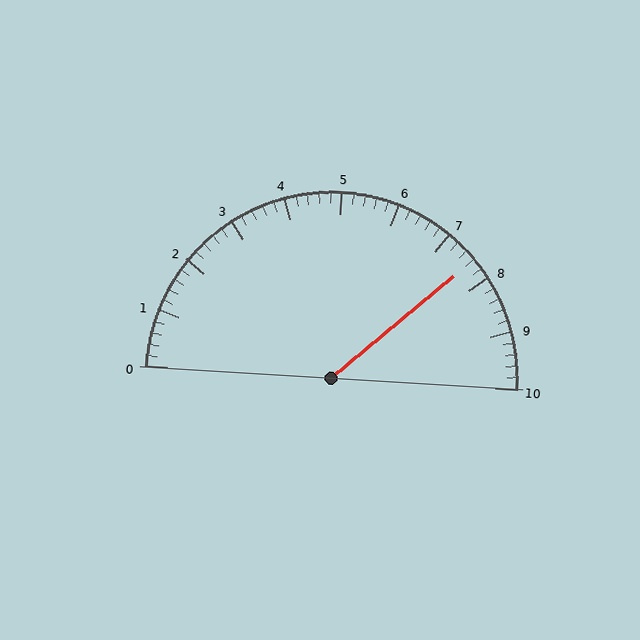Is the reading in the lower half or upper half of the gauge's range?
The reading is in the upper half of the range (0 to 10).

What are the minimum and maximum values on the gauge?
The gauge ranges from 0 to 10.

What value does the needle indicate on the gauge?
The needle indicates approximately 7.6.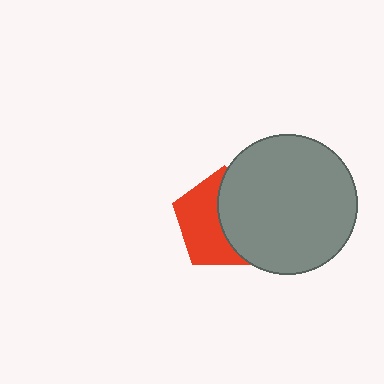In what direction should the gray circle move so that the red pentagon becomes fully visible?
The gray circle should move right. That is the shortest direction to clear the overlap and leave the red pentagon fully visible.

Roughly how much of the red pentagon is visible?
About half of it is visible (roughly 50%).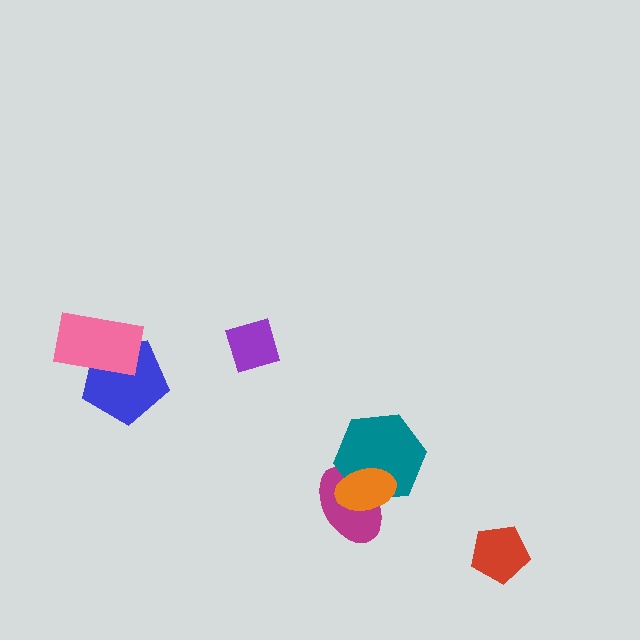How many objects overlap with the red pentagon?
0 objects overlap with the red pentagon.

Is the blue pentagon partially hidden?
Yes, it is partially covered by another shape.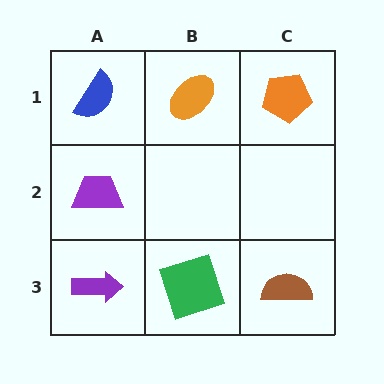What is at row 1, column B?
An orange ellipse.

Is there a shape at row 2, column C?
No, that cell is empty.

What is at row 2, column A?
A purple trapezoid.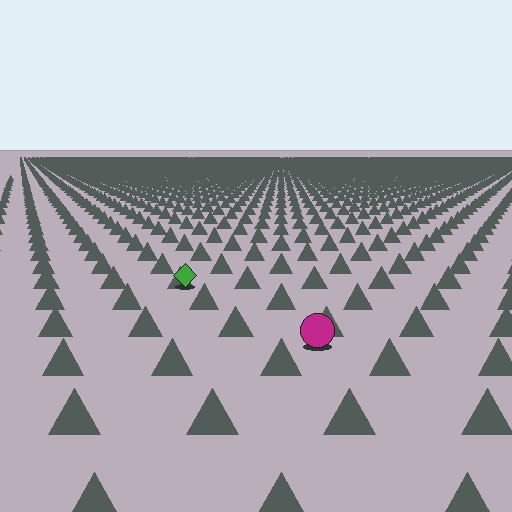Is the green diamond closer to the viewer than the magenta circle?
No. The magenta circle is closer — you can tell from the texture gradient: the ground texture is coarser near it.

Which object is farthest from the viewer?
The green diamond is farthest from the viewer. It appears smaller and the ground texture around it is denser.